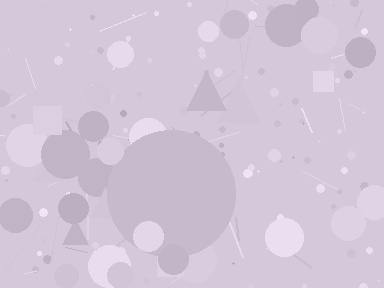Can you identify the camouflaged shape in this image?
The camouflaged shape is a circle.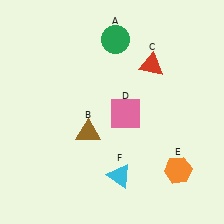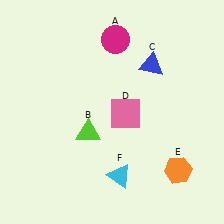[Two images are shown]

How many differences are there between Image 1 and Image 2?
There are 3 differences between the two images.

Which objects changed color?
A changed from green to magenta. B changed from brown to lime. C changed from red to blue.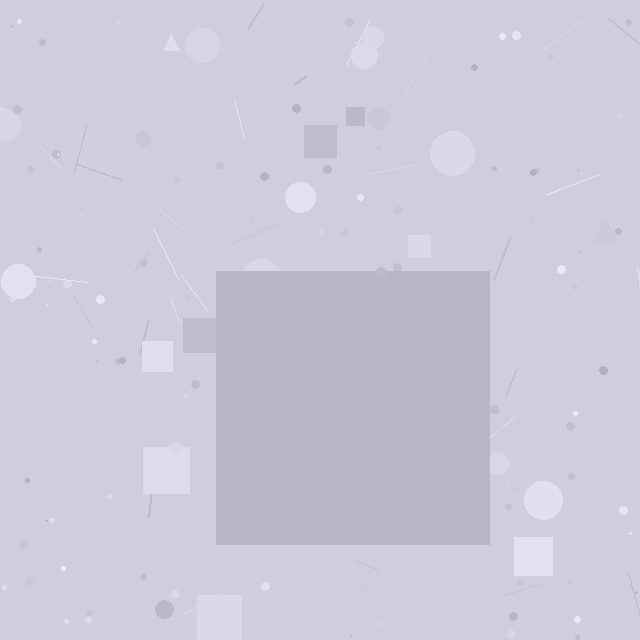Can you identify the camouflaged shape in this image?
The camouflaged shape is a square.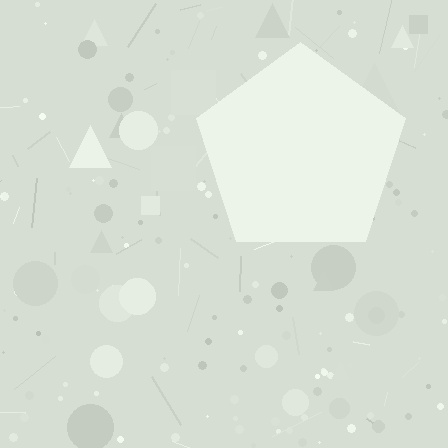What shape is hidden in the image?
A pentagon is hidden in the image.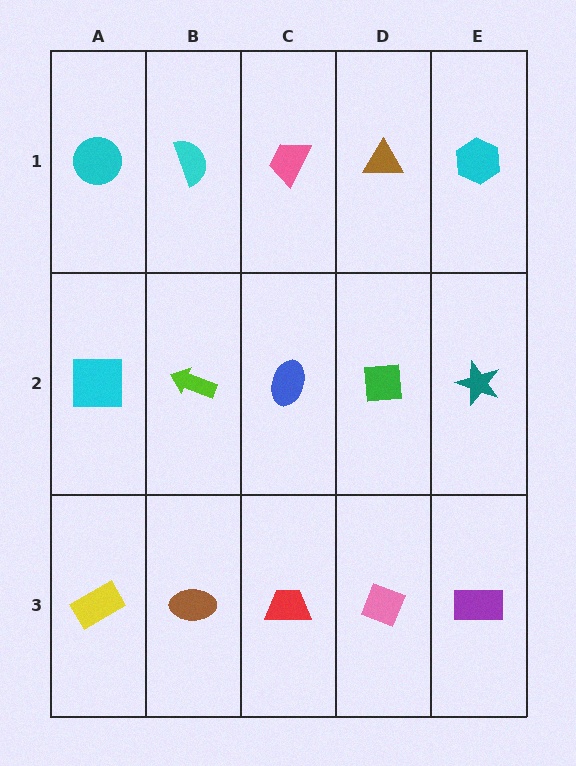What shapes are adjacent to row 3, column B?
A lime arrow (row 2, column B), a yellow rectangle (row 3, column A), a red trapezoid (row 3, column C).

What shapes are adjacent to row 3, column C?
A blue ellipse (row 2, column C), a brown ellipse (row 3, column B), a pink diamond (row 3, column D).